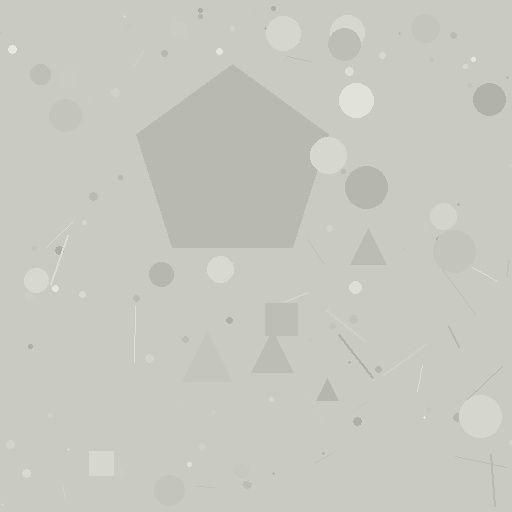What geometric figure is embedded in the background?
A pentagon is embedded in the background.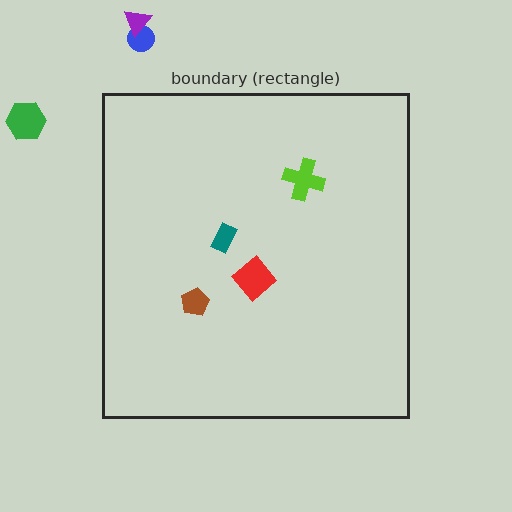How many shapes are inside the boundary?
4 inside, 3 outside.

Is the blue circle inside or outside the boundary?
Outside.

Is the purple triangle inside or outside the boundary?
Outside.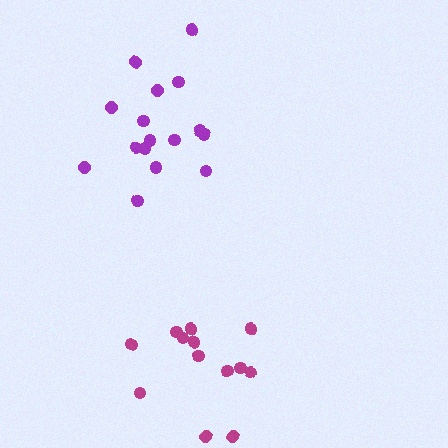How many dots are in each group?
Group 1: 16 dots, Group 2: 13 dots (29 total).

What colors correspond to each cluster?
The clusters are colored: purple, magenta.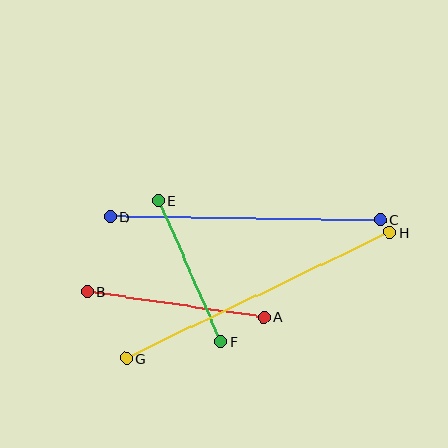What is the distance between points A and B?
The distance is approximately 178 pixels.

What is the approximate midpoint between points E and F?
The midpoint is at approximately (190, 271) pixels.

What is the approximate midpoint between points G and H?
The midpoint is at approximately (258, 295) pixels.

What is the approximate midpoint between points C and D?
The midpoint is at approximately (245, 218) pixels.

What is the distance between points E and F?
The distance is approximately 154 pixels.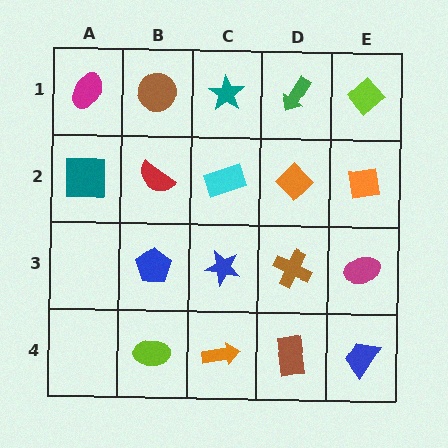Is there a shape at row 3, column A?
No, that cell is empty.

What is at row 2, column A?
A teal square.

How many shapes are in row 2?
5 shapes.